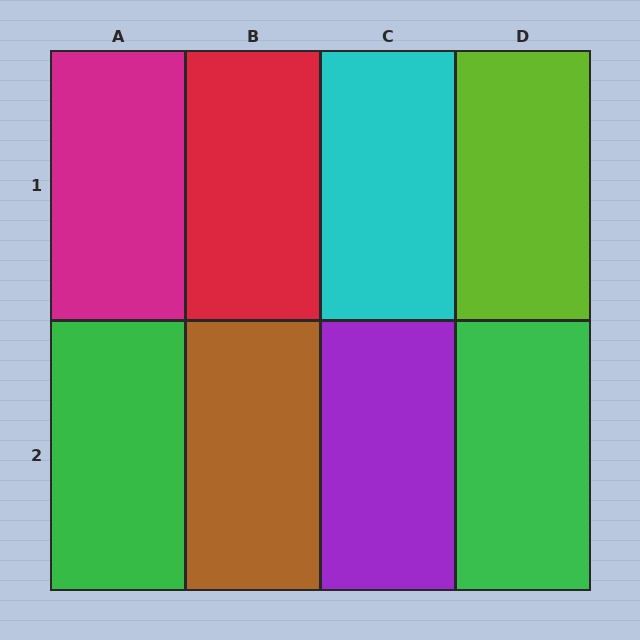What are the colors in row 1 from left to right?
Magenta, red, cyan, lime.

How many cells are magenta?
1 cell is magenta.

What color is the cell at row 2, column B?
Brown.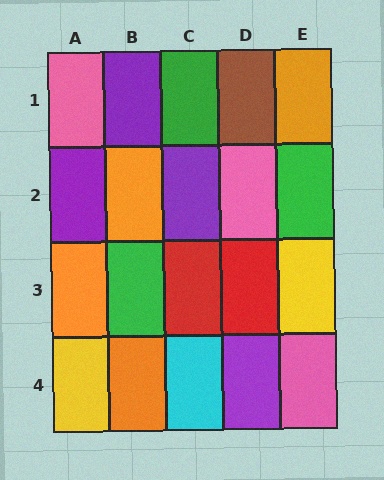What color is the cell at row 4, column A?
Yellow.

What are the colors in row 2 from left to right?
Purple, orange, purple, pink, green.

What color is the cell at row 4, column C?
Cyan.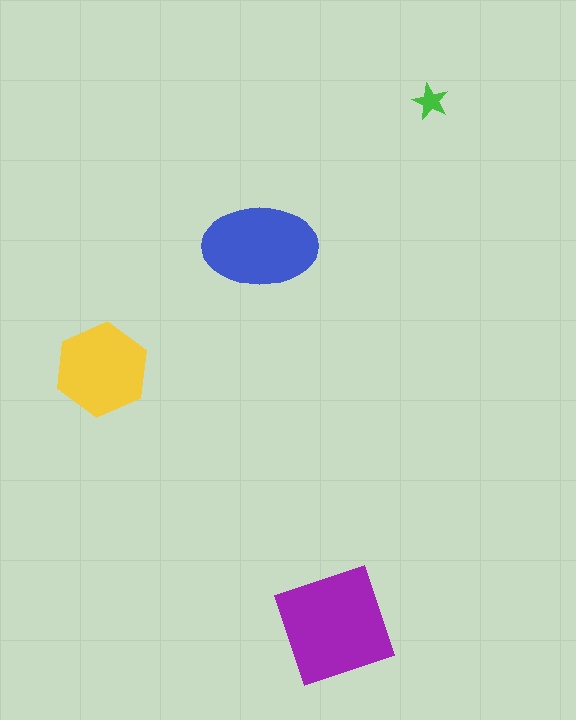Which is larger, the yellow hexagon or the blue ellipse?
The blue ellipse.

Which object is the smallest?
The green star.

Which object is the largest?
The purple square.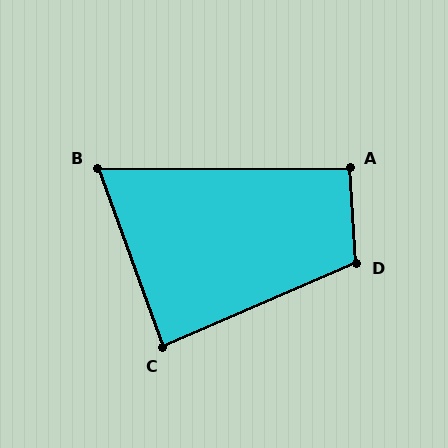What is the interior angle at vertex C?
Approximately 86 degrees (approximately right).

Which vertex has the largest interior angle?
D, at approximately 110 degrees.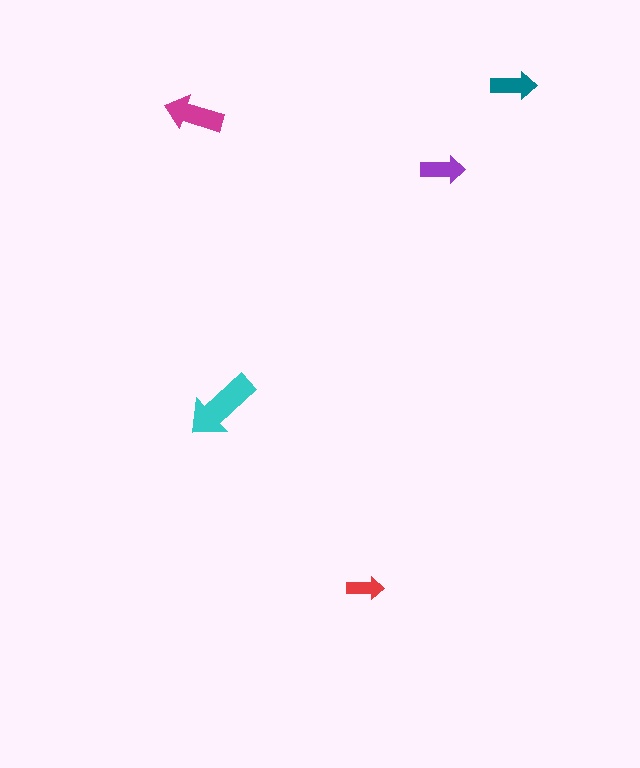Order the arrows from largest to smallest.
the cyan one, the magenta one, the teal one, the purple one, the red one.